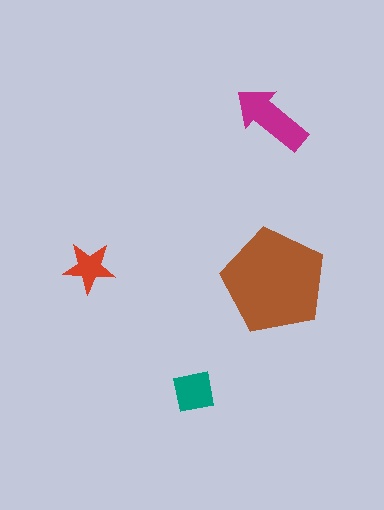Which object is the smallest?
The red star.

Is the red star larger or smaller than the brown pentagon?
Smaller.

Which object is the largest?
The brown pentagon.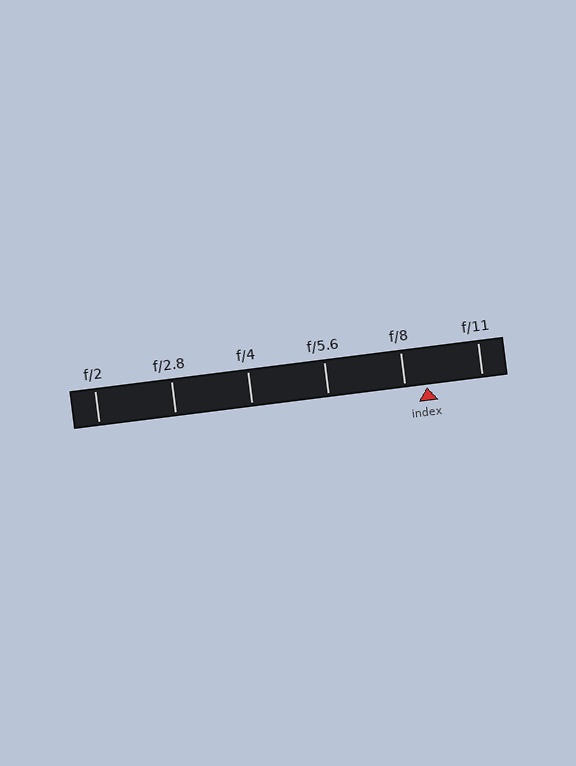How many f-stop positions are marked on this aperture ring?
There are 6 f-stop positions marked.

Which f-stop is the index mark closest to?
The index mark is closest to f/8.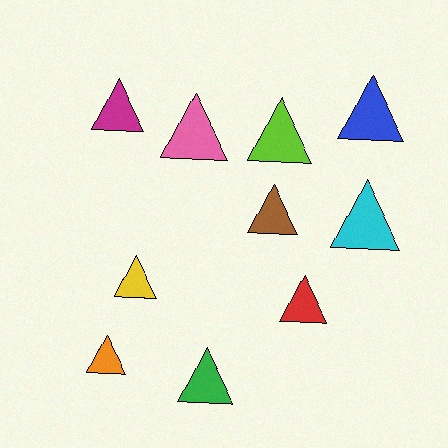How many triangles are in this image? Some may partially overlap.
There are 10 triangles.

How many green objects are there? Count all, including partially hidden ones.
There is 1 green object.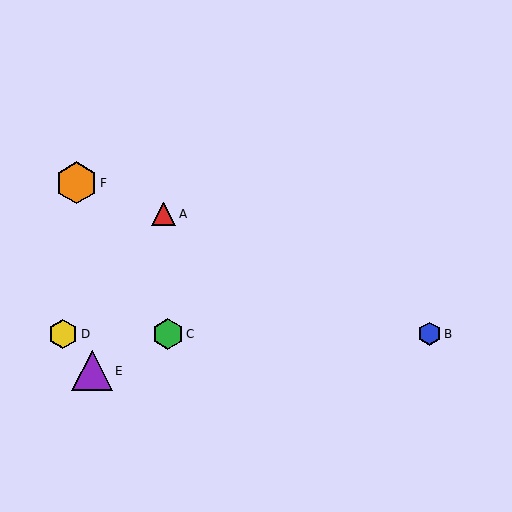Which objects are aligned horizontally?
Objects B, C, D are aligned horizontally.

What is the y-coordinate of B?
Object B is at y≈334.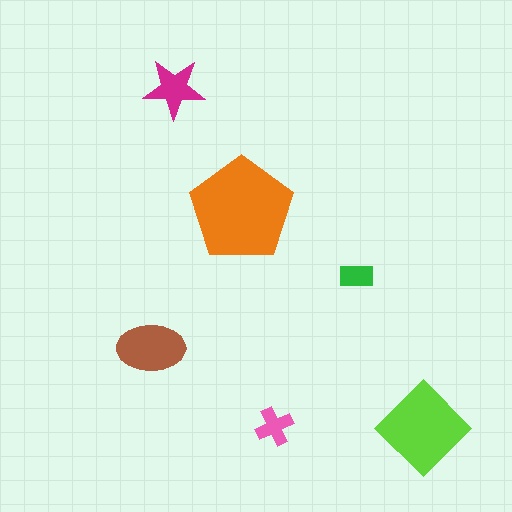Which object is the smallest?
The green rectangle.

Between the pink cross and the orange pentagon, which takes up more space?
The orange pentagon.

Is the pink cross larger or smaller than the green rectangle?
Larger.